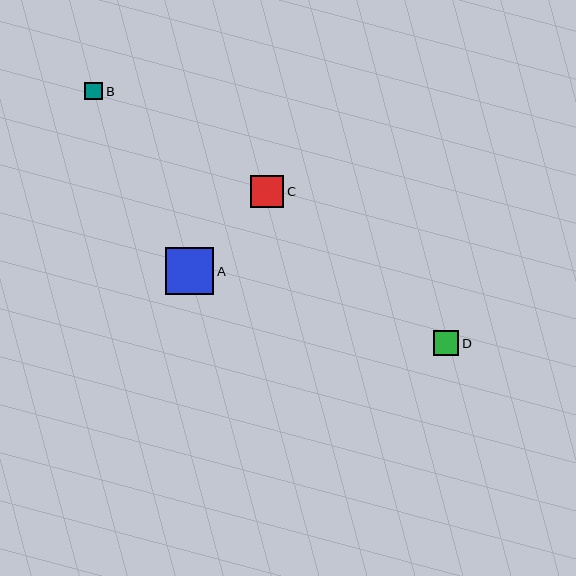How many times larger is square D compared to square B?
Square D is approximately 1.4 times the size of square B.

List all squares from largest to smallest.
From largest to smallest: A, C, D, B.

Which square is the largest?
Square A is the largest with a size of approximately 48 pixels.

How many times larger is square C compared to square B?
Square C is approximately 1.9 times the size of square B.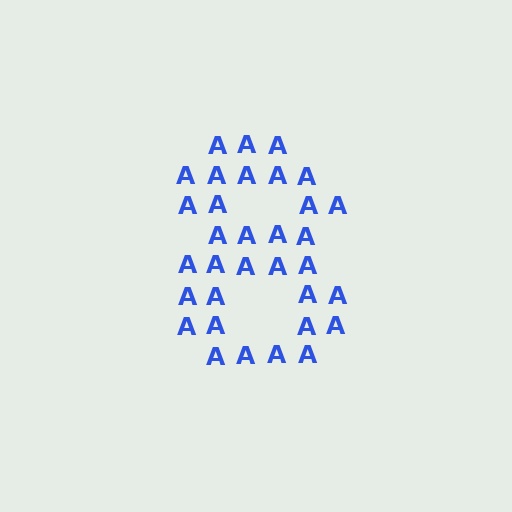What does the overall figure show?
The overall figure shows the digit 8.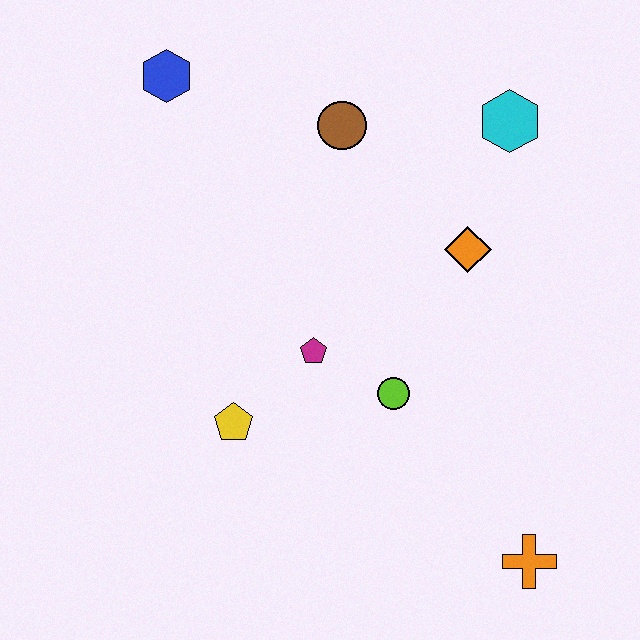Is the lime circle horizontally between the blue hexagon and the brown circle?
No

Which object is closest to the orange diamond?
The cyan hexagon is closest to the orange diamond.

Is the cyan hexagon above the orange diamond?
Yes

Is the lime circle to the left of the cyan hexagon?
Yes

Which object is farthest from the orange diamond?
The blue hexagon is farthest from the orange diamond.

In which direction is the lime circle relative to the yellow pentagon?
The lime circle is to the right of the yellow pentagon.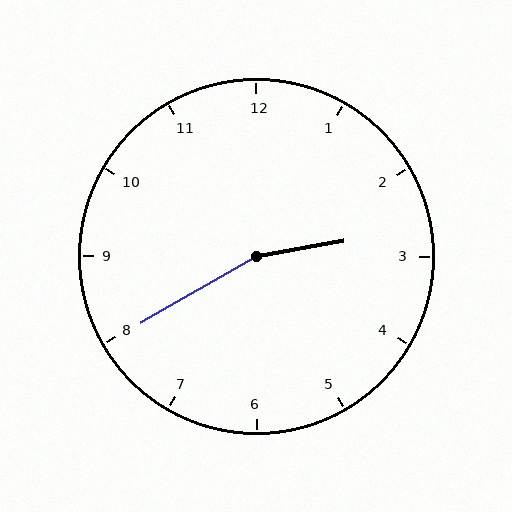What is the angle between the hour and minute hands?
Approximately 160 degrees.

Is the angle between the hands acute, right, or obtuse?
It is obtuse.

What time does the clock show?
2:40.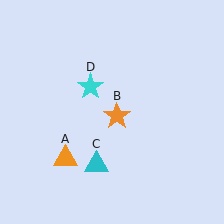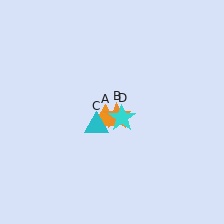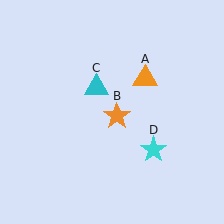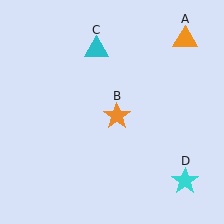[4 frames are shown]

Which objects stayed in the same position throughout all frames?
Orange star (object B) remained stationary.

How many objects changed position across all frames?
3 objects changed position: orange triangle (object A), cyan triangle (object C), cyan star (object D).